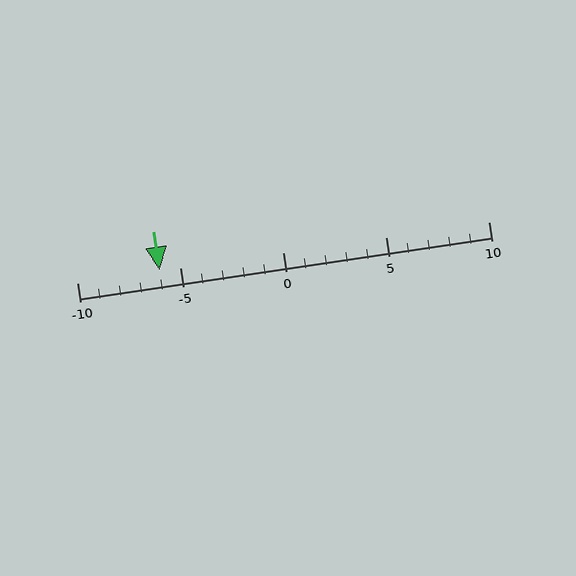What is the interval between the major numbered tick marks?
The major tick marks are spaced 5 units apart.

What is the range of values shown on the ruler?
The ruler shows values from -10 to 10.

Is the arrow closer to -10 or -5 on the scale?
The arrow is closer to -5.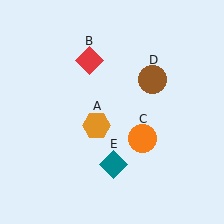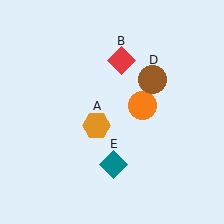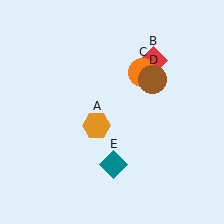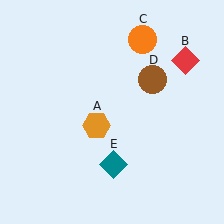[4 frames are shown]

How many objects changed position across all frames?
2 objects changed position: red diamond (object B), orange circle (object C).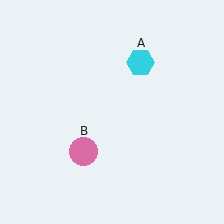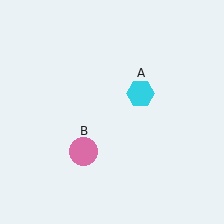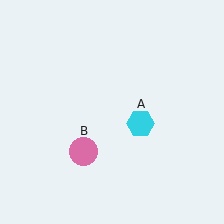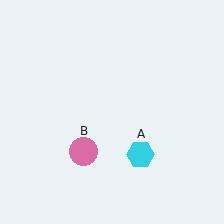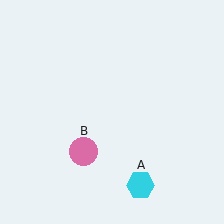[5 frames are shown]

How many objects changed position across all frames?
1 object changed position: cyan hexagon (object A).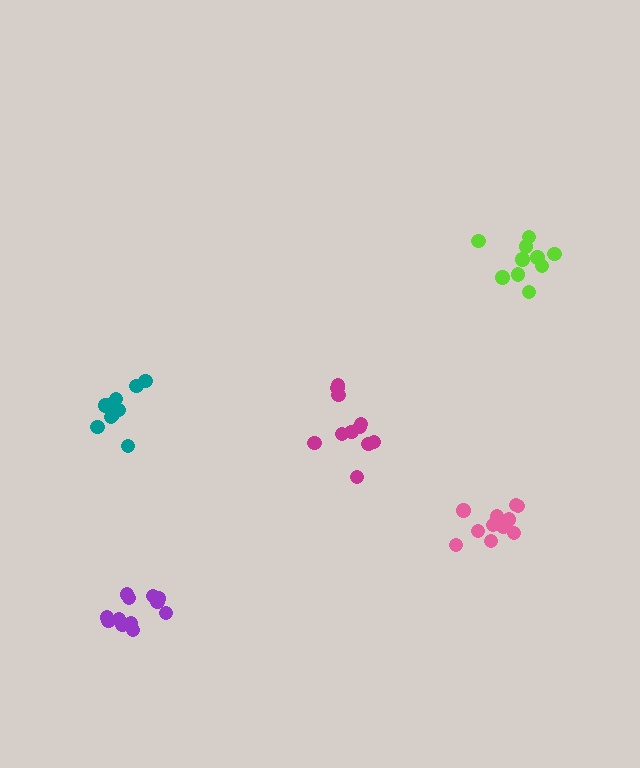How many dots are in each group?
Group 1: 11 dots, Group 2: 10 dots, Group 3: 10 dots, Group 4: 12 dots, Group 5: 12 dots (55 total).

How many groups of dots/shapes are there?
There are 5 groups.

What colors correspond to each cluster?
The clusters are colored: magenta, lime, teal, purple, pink.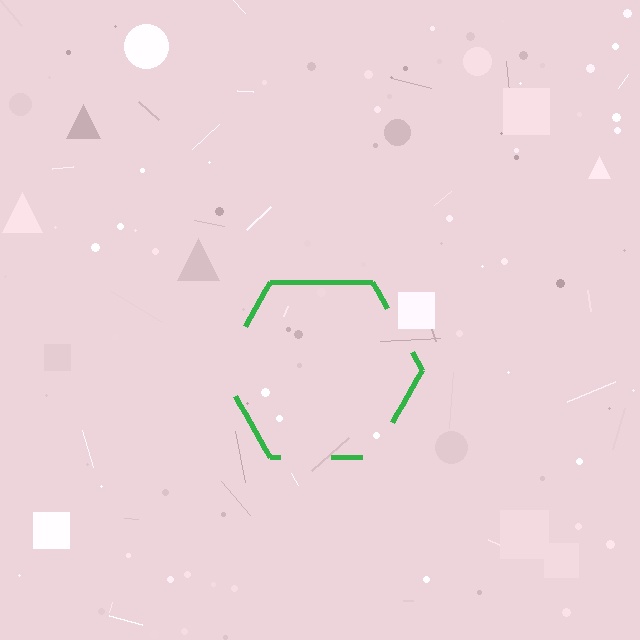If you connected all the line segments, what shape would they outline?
They would outline a hexagon.